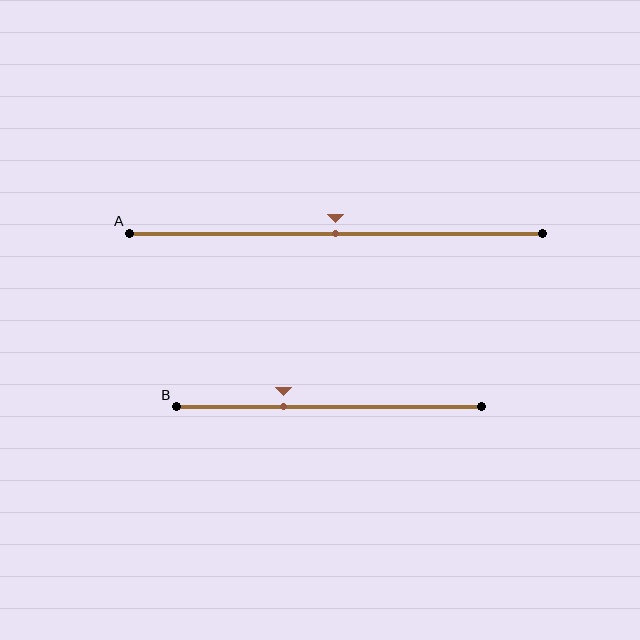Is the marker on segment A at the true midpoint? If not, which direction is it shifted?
Yes, the marker on segment A is at the true midpoint.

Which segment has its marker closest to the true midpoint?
Segment A has its marker closest to the true midpoint.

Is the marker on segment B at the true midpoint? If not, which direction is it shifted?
No, the marker on segment B is shifted to the left by about 15% of the segment length.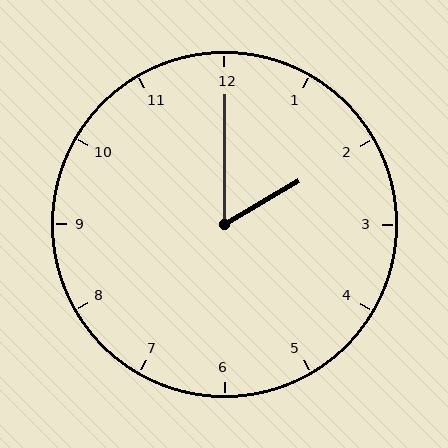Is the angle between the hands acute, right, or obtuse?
It is acute.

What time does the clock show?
2:00.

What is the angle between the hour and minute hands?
Approximately 60 degrees.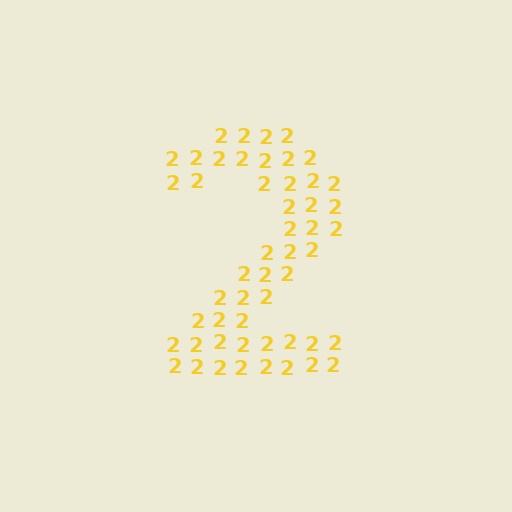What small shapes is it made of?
It is made of small digit 2's.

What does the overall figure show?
The overall figure shows the digit 2.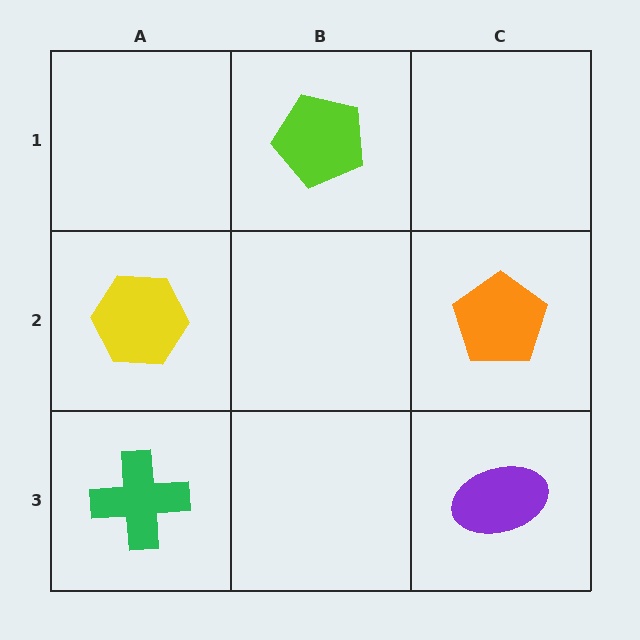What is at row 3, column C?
A purple ellipse.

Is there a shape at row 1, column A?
No, that cell is empty.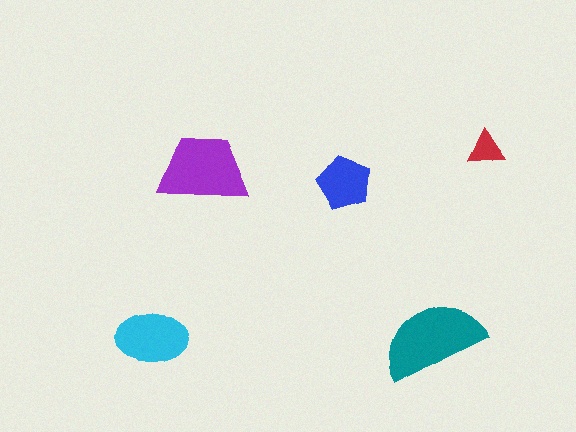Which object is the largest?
The teal semicircle.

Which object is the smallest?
The red triangle.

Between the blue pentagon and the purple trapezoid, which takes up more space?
The purple trapezoid.